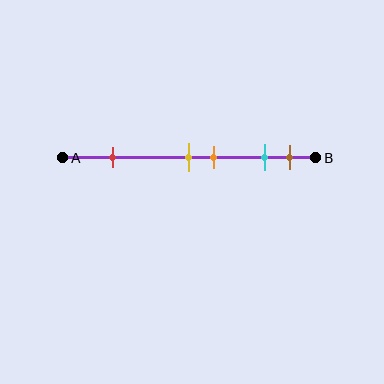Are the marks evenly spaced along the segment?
No, the marks are not evenly spaced.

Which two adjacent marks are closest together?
The yellow and orange marks are the closest adjacent pair.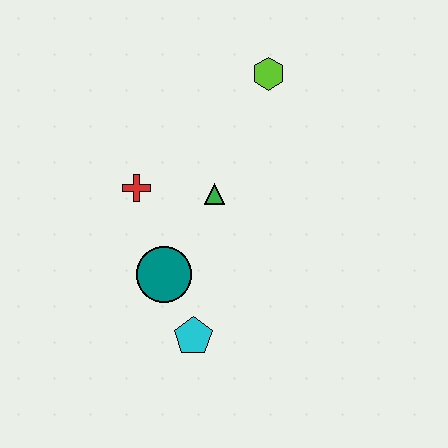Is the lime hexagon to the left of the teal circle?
No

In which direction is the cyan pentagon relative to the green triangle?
The cyan pentagon is below the green triangle.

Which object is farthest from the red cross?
The lime hexagon is farthest from the red cross.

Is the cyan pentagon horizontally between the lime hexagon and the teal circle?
Yes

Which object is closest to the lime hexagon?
The green triangle is closest to the lime hexagon.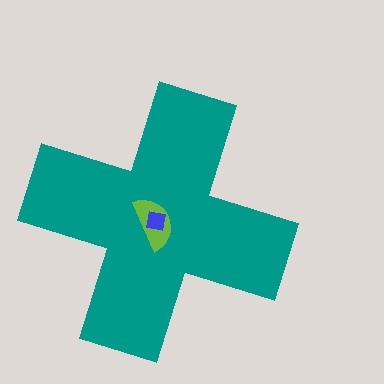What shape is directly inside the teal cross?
The lime semicircle.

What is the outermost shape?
The teal cross.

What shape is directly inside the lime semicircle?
The blue square.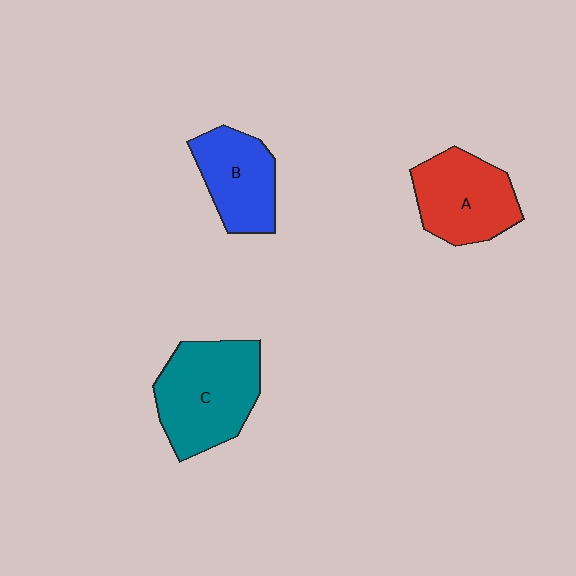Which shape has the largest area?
Shape C (teal).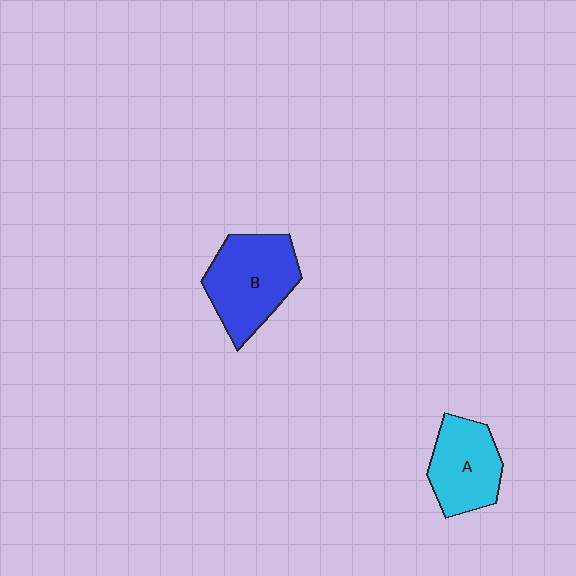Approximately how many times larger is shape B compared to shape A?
Approximately 1.3 times.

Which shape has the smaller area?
Shape A (cyan).